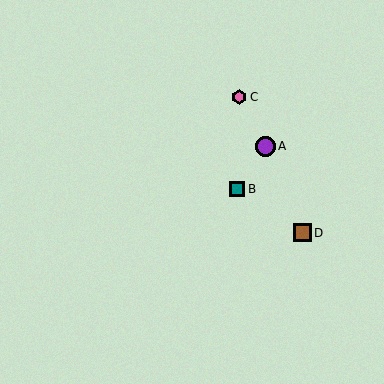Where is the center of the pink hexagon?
The center of the pink hexagon is at (239, 97).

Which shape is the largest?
The purple circle (labeled A) is the largest.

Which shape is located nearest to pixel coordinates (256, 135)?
The purple circle (labeled A) at (265, 146) is nearest to that location.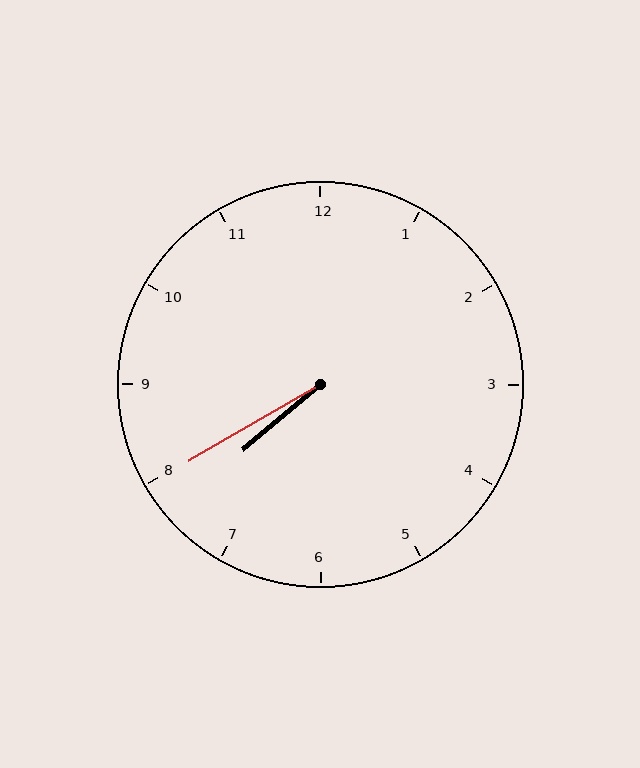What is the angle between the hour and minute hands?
Approximately 10 degrees.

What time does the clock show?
7:40.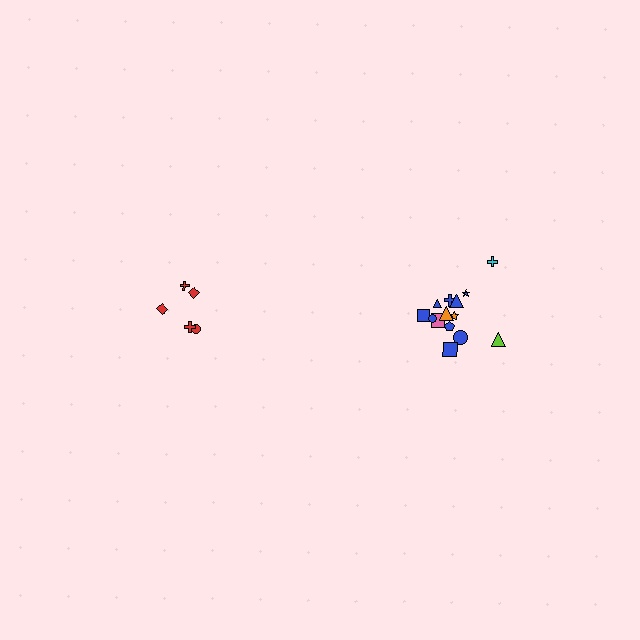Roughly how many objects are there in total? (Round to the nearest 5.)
Roughly 20 objects in total.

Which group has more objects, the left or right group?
The right group.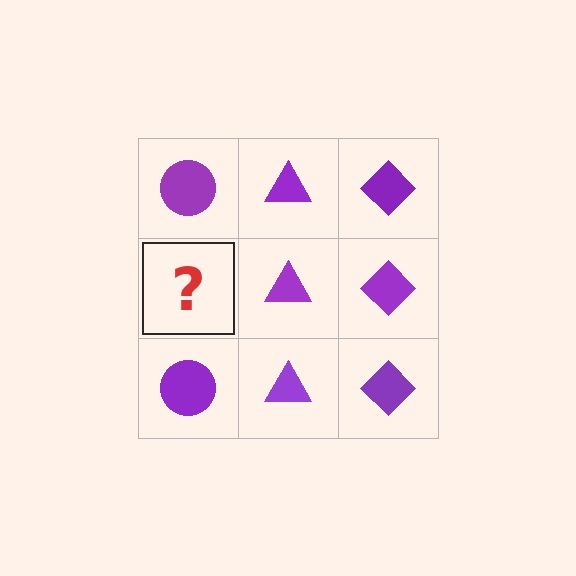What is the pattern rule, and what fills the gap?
The rule is that each column has a consistent shape. The gap should be filled with a purple circle.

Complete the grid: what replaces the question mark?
The question mark should be replaced with a purple circle.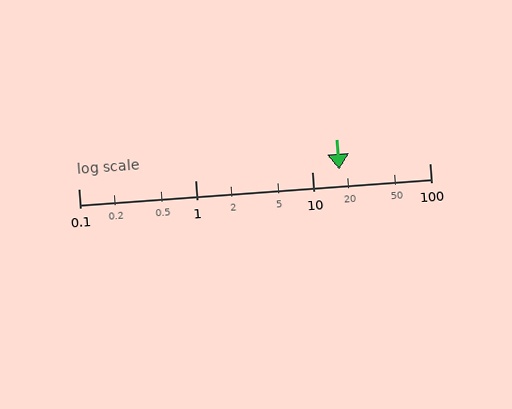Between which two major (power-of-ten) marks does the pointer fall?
The pointer is between 10 and 100.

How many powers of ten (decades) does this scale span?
The scale spans 3 decades, from 0.1 to 100.